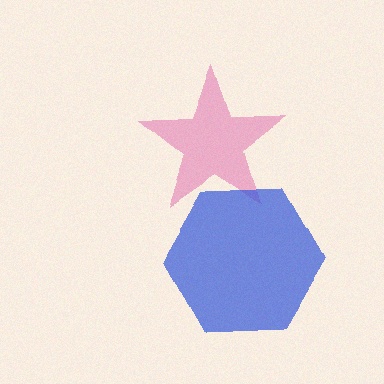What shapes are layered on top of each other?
The layered shapes are: a pink star, a blue hexagon.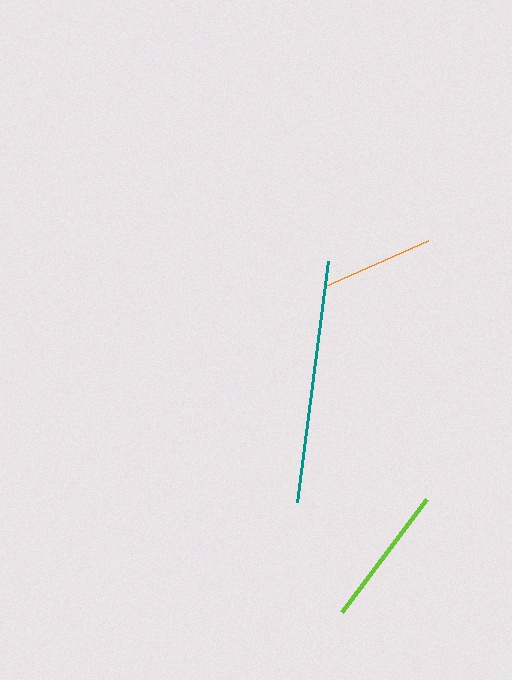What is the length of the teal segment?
The teal segment is approximately 243 pixels long.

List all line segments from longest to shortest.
From longest to shortest: teal, lime, orange.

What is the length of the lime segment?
The lime segment is approximately 142 pixels long.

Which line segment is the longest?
The teal line is the longest at approximately 243 pixels.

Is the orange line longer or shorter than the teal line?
The teal line is longer than the orange line.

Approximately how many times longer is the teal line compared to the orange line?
The teal line is approximately 2.1 times the length of the orange line.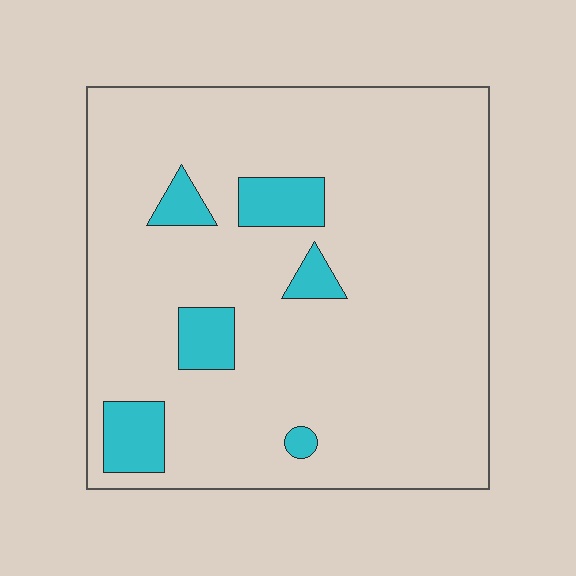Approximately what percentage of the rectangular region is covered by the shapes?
Approximately 10%.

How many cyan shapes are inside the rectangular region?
6.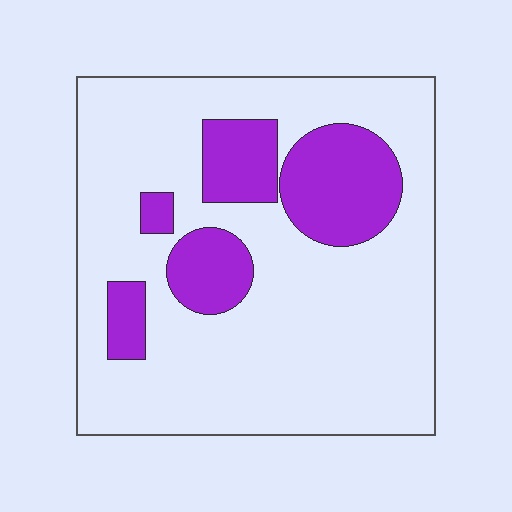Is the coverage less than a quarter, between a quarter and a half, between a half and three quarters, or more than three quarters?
Less than a quarter.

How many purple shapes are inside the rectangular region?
5.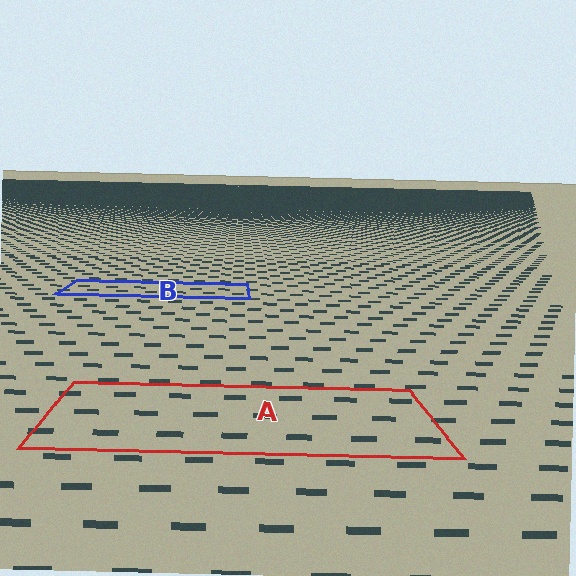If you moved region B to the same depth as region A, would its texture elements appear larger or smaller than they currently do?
They would appear larger. At a closer depth, the same texture elements are projected at a bigger on-screen size.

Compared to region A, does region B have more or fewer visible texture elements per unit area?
Region B has more texture elements per unit area — they are packed more densely because it is farther away.